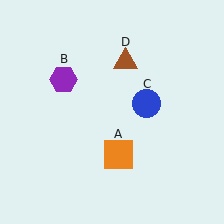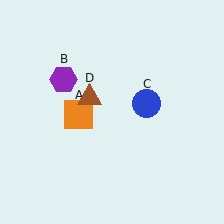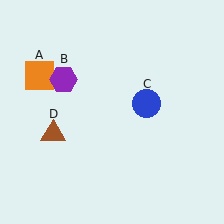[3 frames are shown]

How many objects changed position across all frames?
2 objects changed position: orange square (object A), brown triangle (object D).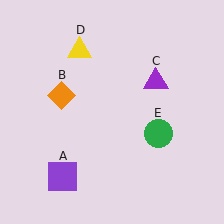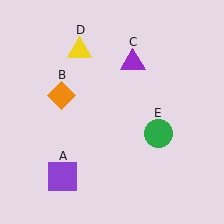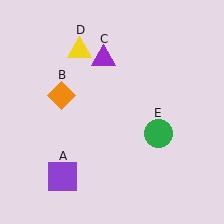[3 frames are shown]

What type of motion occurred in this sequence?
The purple triangle (object C) rotated counterclockwise around the center of the scene.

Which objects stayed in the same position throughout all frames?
Purple square (object A) and orange diamond (object B) and yellow triangle (object D) and green circle (object E) remained stationary.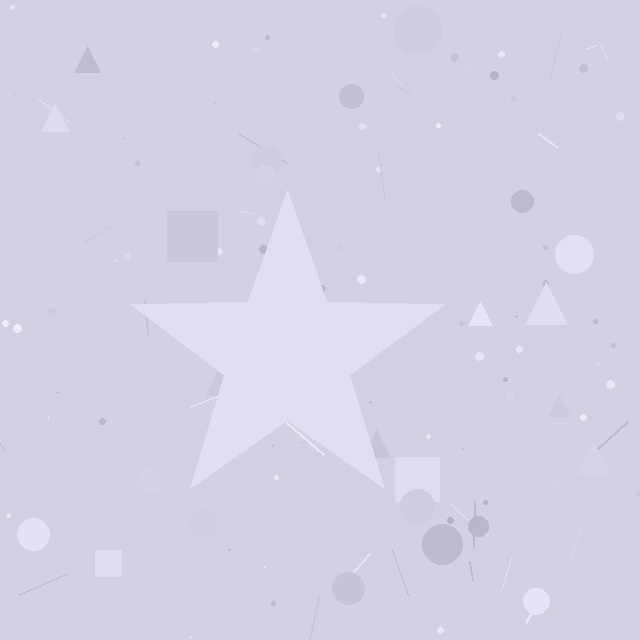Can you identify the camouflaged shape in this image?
The camouflaged shape is a star.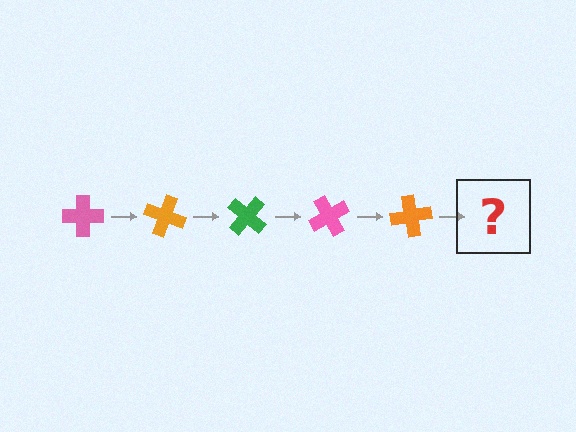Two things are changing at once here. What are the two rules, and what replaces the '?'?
The two rules are that it rotates 20 degrees each step and the color cycles through pink, orange, and green. The '?' should be a green cross, rotated 100 degrees from the start.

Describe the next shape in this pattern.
It should be a green cross, rotated 100 degrees from the start.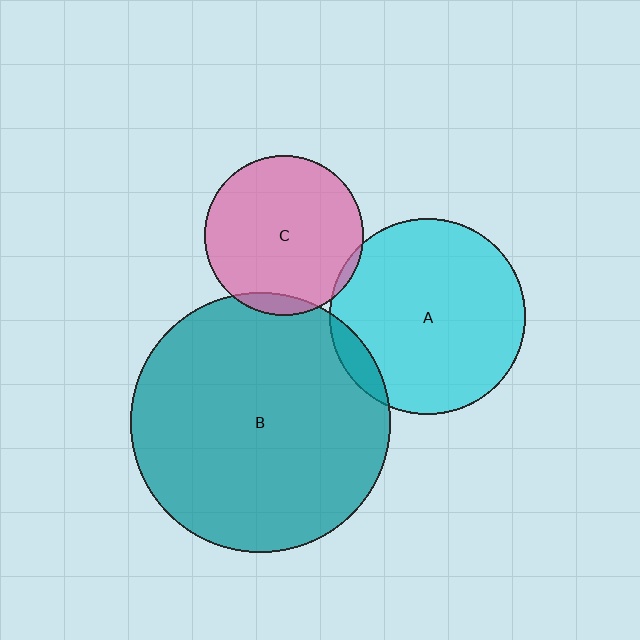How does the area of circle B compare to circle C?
Approximately 2.6 times.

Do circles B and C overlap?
Yes.